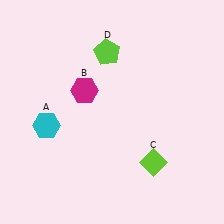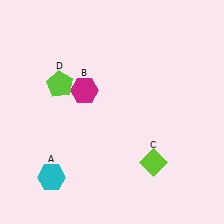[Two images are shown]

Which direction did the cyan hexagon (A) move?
The cyan hexagon (A) moved down.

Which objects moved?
The objects that moved are: the cyan hexagon (A), the lime pentagon (D).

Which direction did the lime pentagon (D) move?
The lime pentagon (D) moved left.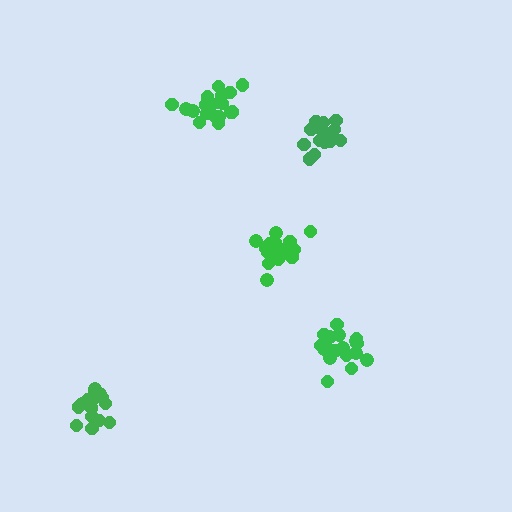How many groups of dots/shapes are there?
There are 5 groups.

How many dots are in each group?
Group 1: 18 dots, Group 2: 20 dots, Group 3: 15 dots, Group 4: 20 dots, Group 5: 17 dots (90 total).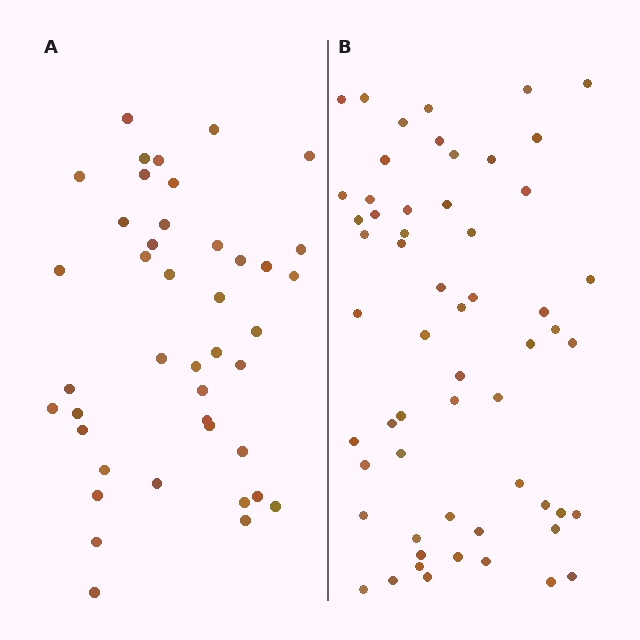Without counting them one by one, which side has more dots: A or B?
Region B (the right region) has more dots.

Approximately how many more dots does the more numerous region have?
Region B has approximately 15 more dots than region A.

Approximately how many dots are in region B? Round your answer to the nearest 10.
About 60 dots. (The exact count is 58, which rounds to 60.)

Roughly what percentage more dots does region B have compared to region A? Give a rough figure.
About 40% more.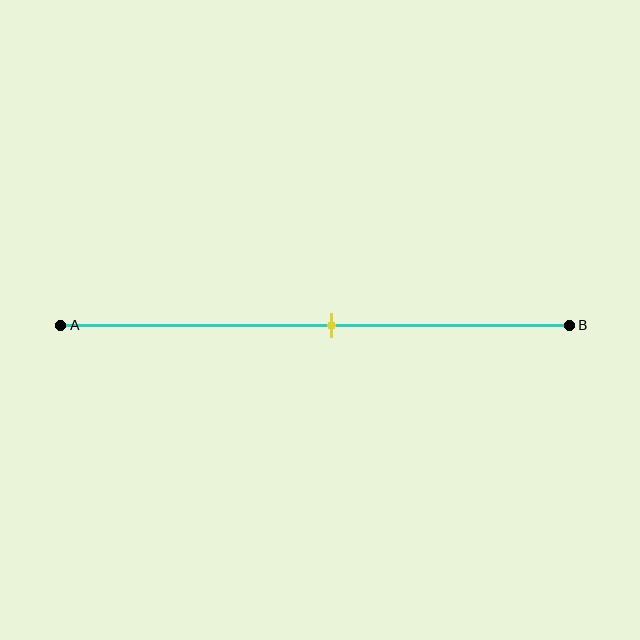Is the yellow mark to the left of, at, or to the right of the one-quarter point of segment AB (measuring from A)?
The yellow mark is to the right of the one-quarter point of segment AB.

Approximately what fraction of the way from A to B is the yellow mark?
The yellow mark is approximately 55% of the way from A to B.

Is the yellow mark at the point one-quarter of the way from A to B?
No, the mark is at about 55% from A, not at the 25% one-quarter point.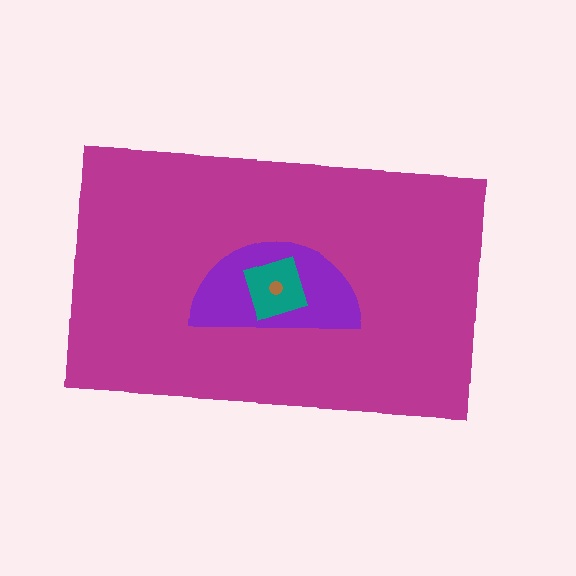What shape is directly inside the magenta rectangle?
The purple semicircle.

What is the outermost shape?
The magenta rectangle.